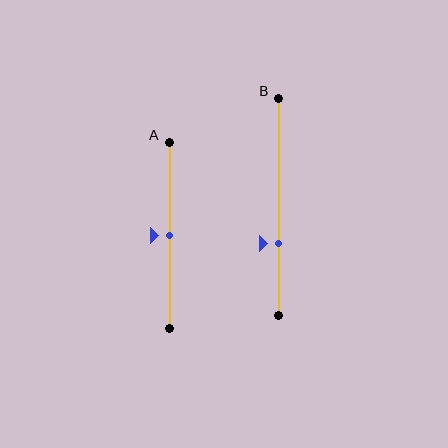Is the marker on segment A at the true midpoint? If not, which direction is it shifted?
Yes, the marker on segment A is at the true midpoint.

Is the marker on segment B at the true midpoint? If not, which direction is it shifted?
No, the marker on segment B is shifted downward by about 17% of the segment length.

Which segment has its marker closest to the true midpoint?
Segment A has its marker closest to the true midpoint.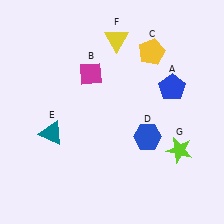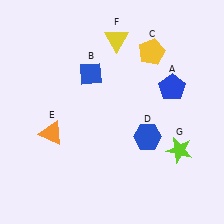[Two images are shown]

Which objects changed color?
B changed from magenta to blue. E changed from teal to orange.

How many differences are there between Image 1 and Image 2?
There are 2 differences between the two images.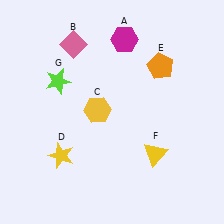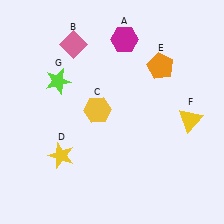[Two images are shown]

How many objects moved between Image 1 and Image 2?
1 object moved between the two images.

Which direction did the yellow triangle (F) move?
The yellow triangle (F) moved right.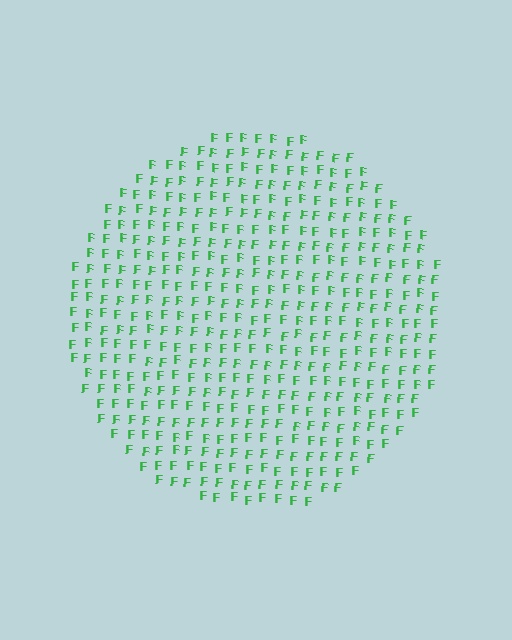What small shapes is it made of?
It is made of small letter F's.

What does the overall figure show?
The overall figure shows a circle.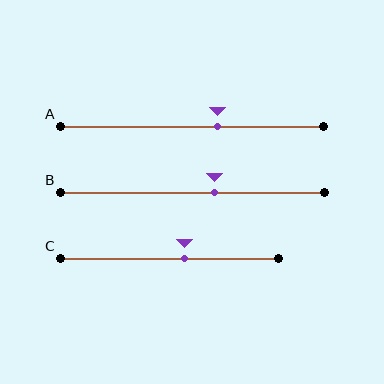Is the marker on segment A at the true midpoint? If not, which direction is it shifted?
No, the marker on segment A is shifted to the right by about 10% of the segment length.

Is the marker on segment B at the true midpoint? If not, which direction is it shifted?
No, the marker on segment B is shifted to the right by about 8% of the segment length.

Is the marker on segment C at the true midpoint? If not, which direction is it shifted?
No, the marker on segment C is shifted to the right by about 7% of the segment length.